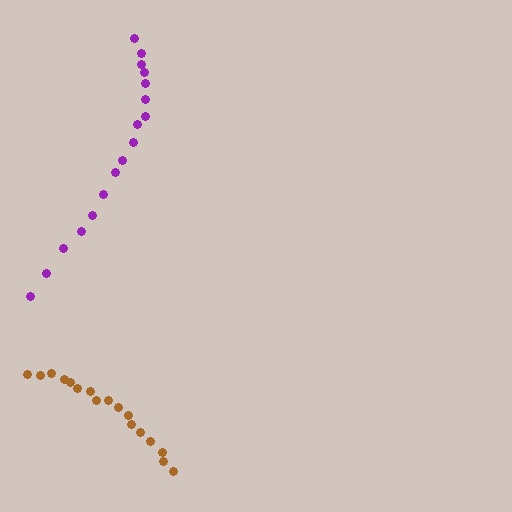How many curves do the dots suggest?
There are 2 distinct paths.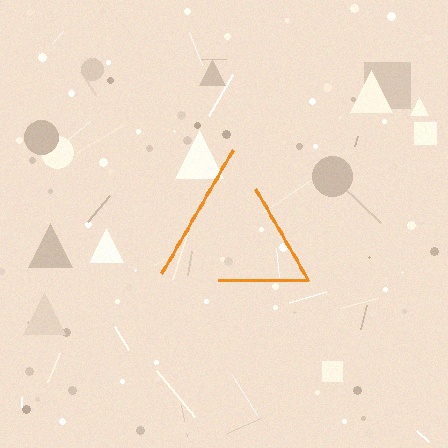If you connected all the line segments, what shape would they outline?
They would outline a triangle.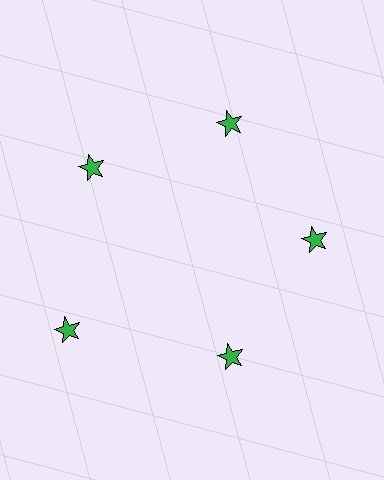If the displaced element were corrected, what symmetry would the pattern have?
It would have 5-fold rotational symmetry — the pattern would map onto itself every 72 degrees.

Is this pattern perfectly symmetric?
No. The 5 green stars are arranged in a ring, but one element near the 8 o'clock position is pushed outward from the center, breaking the 5-fold rotational symmetry.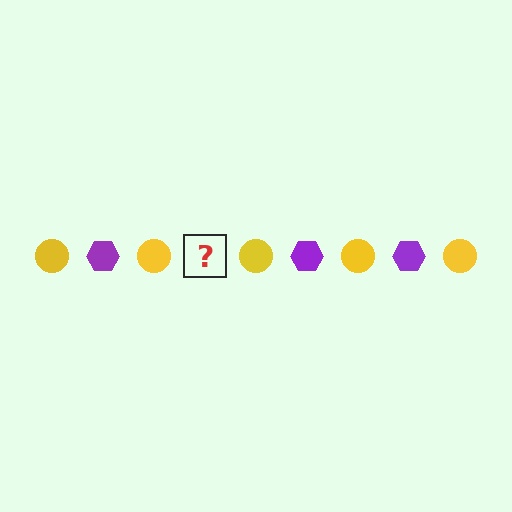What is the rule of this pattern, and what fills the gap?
The rule is that the pattern alternates between yellow circle and purple hexagon. The gap should be filled with a purple hexagon.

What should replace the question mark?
The question mark should be replaced with a purple hexagon.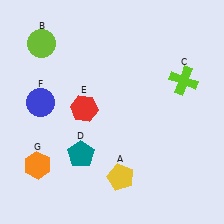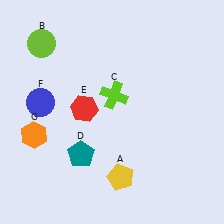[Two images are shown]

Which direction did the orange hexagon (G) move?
The orange hexagon (G) moved up.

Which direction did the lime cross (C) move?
The lime cross (C) moved left.